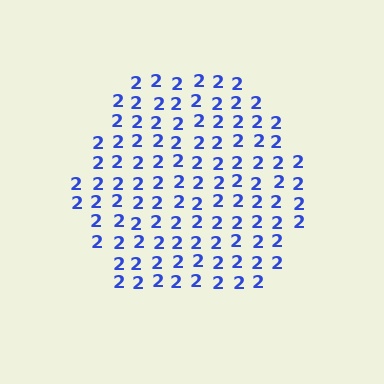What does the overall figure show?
The overall figure shows a hexagon.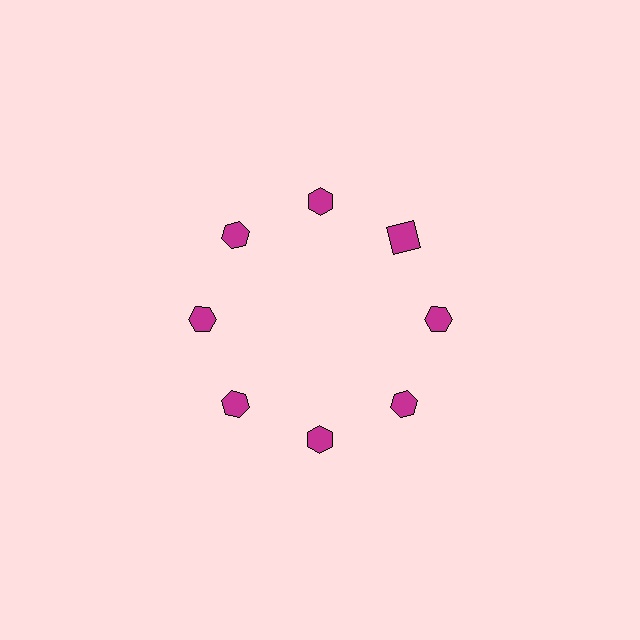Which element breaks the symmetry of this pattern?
The magenta square at roughly the 2 o'clock position breaks the symmetry. All other shapes are magenta hexagons.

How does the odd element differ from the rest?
It has a different shape: square instead of hexagon.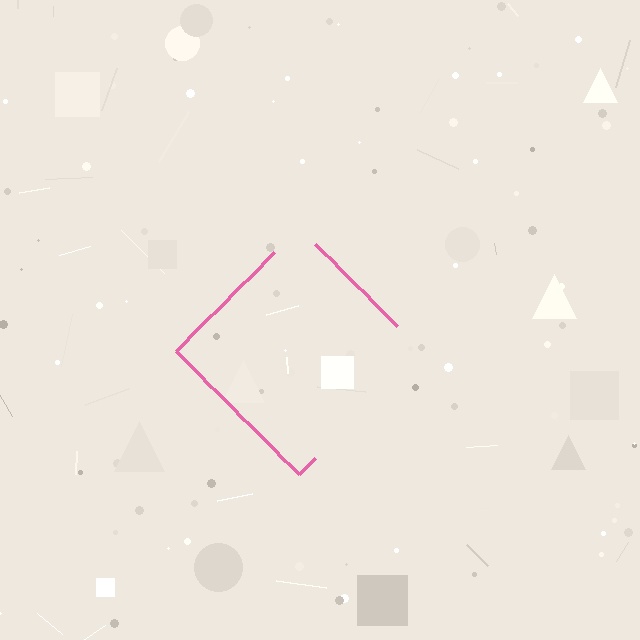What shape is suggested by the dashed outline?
The dashed outline suggests a diamond.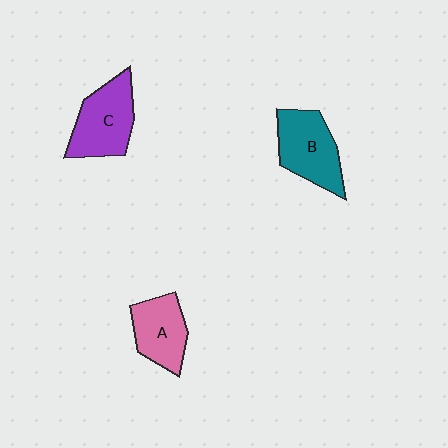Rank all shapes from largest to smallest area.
From largest to smallest: C (purple), B (teal), A (pink).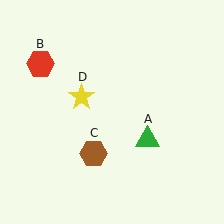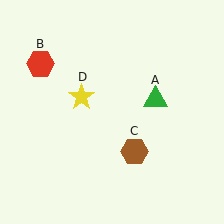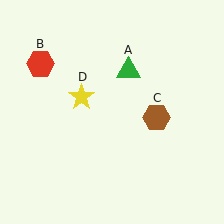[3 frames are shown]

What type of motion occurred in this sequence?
The green triangle (object A), brown hexagon (object C) rotated counterclockwise around the center of the scene.